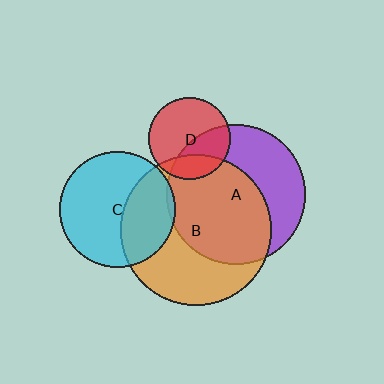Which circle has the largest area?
Circle B (orange).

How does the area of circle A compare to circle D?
Approximately 2.9 times.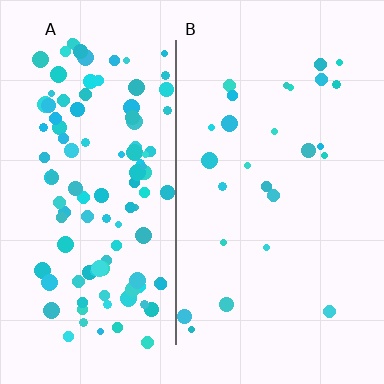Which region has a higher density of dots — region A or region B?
A (the left).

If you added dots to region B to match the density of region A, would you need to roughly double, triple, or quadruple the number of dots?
Approximately quadruple.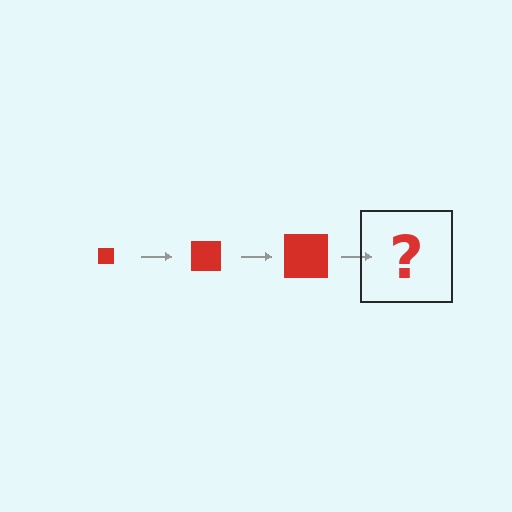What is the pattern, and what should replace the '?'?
The pattern is that the square gets progressively larger each step. The '?' should be a red square, larger than the previous one.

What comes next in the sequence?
The next element should be a red square, larger than the previous one.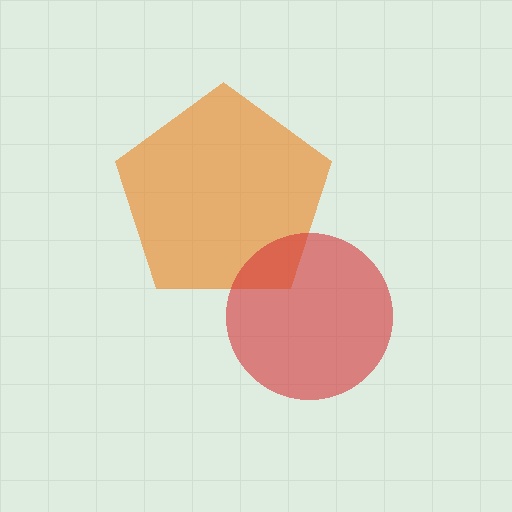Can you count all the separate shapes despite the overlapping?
Yes, there are 2 separate shapes.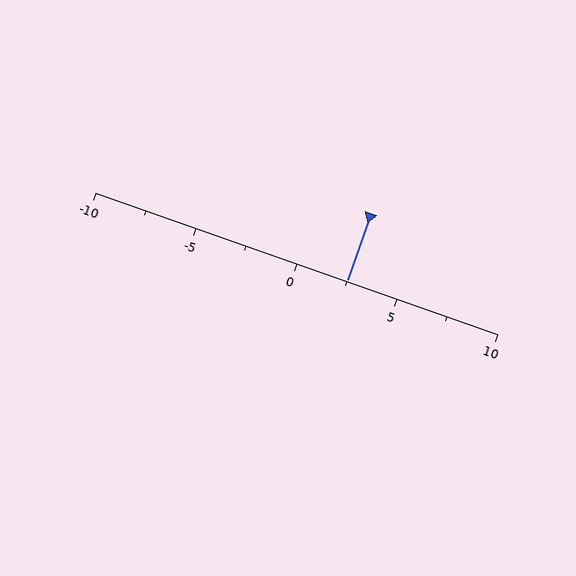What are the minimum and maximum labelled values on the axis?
The axis runs from -10 to 10.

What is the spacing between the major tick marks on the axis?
The major ticks are spaced 5 apart.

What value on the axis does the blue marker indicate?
The marker indicates approximately 2.5.